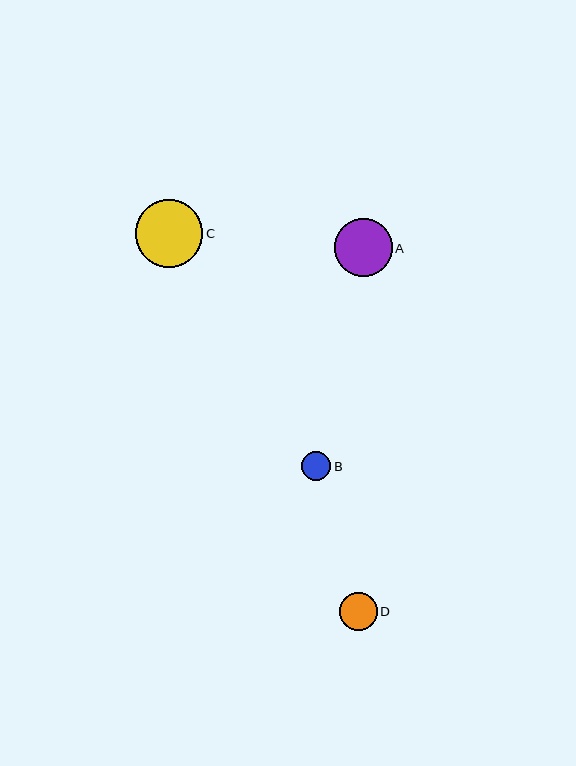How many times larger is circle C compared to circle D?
Circle C is approximately 1.8 times the size of circle D.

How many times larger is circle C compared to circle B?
Circle C is approximately 2.4 times the size of circle B.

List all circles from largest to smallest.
From largest to smallest: C, A, D, B.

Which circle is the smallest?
Circle B is the smallest with a size of approximately 29 pixels.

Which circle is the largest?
Circle C is the largest with a size of approximately 68 pixels.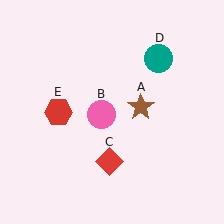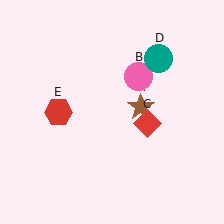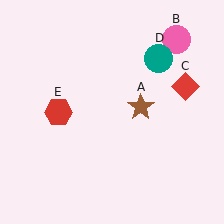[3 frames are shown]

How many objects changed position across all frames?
2 objects changed position: pink circle (object B), red diamond (object C).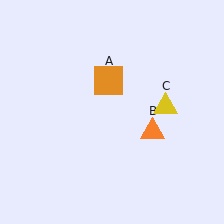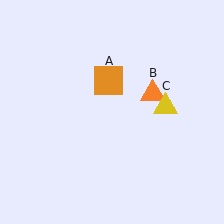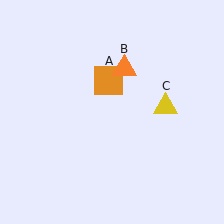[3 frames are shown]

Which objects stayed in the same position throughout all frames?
Orange square (object A) and yellow triangle (object C) remained stationary.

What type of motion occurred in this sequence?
The orange triangle (object B) rotated counterclockwise around the center of the scene.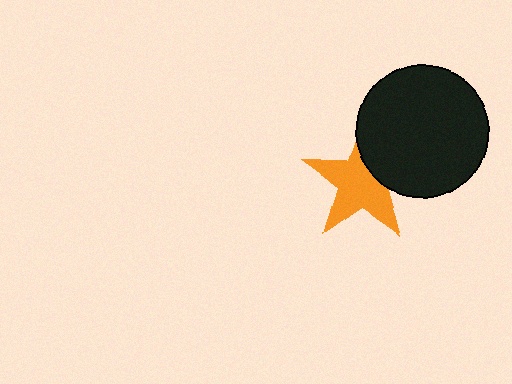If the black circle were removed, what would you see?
You would see the complete orange star.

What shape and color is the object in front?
The object in front is a black circle.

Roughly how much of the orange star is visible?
Most of it is visible (roughly 69%).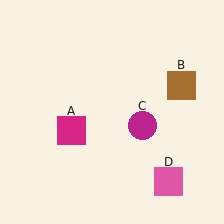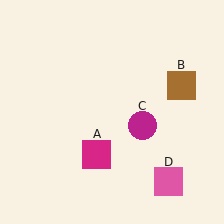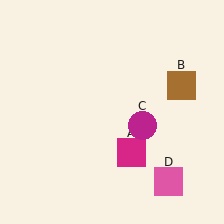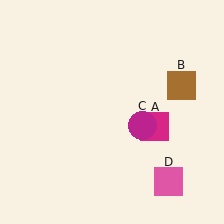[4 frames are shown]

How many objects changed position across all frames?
1 object changed position: magenta square (object A).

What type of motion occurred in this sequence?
The magenta square (object A) rotated counterclockwise around the center of the scene.